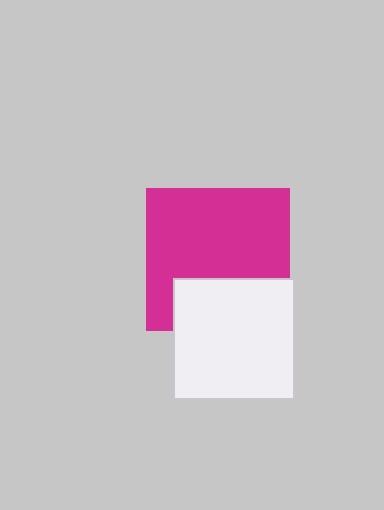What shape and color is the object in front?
The object in front is a white square.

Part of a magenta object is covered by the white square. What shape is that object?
It is a square.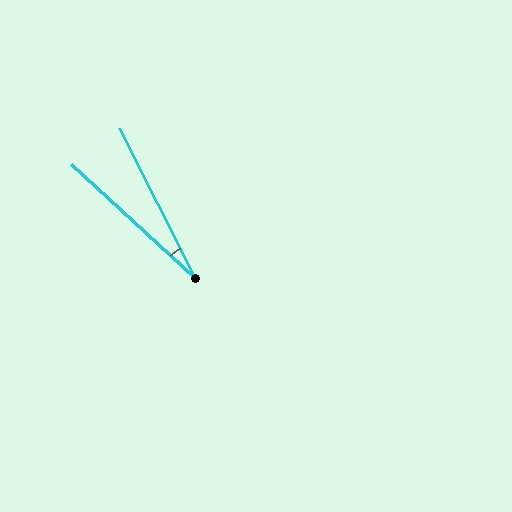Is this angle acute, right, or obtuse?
It is acute.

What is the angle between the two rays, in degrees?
Approximately 20 degrees.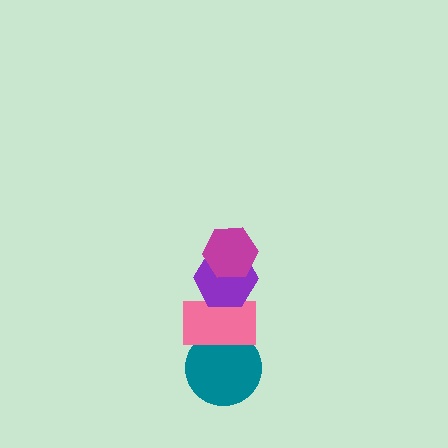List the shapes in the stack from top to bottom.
From top to bottom: the magenta hexagon, the purple hexagon, the pink rectangle, the teal circle.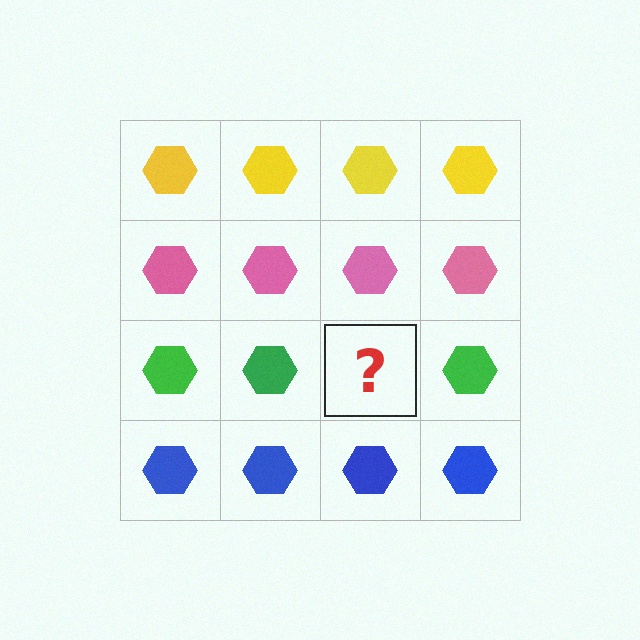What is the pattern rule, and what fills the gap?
The rule is that each row has a consistent color. The gap should be filled with a green hexagon.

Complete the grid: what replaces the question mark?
The question mark should be replaced with a green hexagon.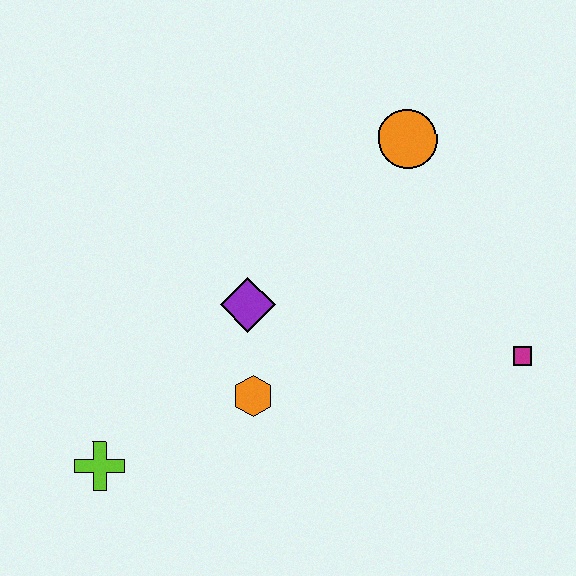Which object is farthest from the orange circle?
The lime cross is farthest from the orange circle.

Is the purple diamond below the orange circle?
Yes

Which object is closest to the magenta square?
The orange circle is closest to the magenta square.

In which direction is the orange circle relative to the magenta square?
The orange circle is above the magenta square.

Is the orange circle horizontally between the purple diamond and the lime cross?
No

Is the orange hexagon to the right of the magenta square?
No